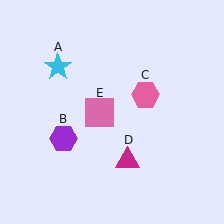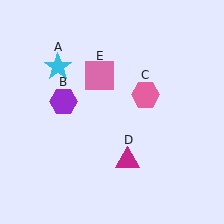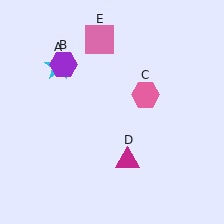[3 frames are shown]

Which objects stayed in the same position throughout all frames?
Cyan star (object A) and pink hexagon (object C) and magenta triangle (object D) remained stationary.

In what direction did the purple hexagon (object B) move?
The purple hexagon (object B) moved up.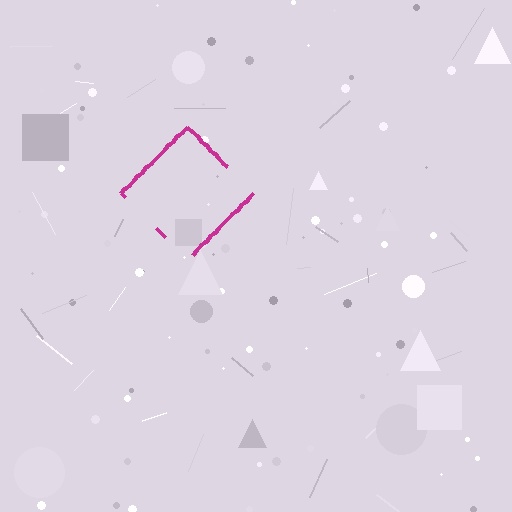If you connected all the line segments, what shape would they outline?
They would outline a diamond.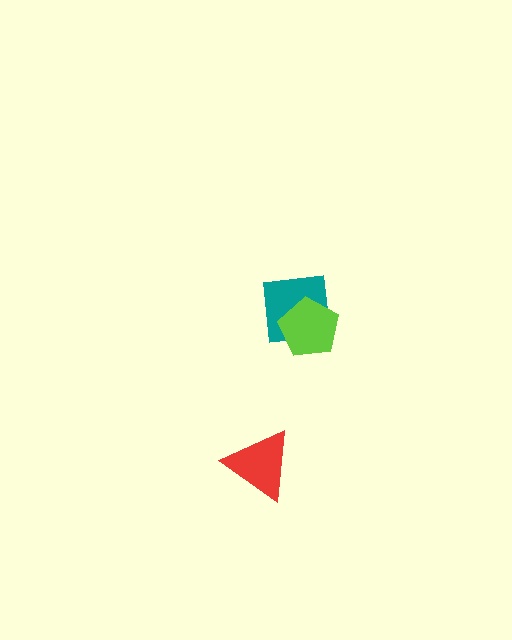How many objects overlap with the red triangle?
0 objects overlap with the red triangle.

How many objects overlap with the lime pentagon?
1 object overlaps with the lime pentagon.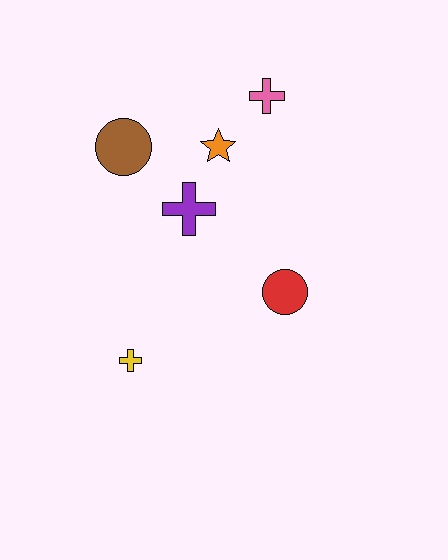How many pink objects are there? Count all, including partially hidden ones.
There is 1 pink object.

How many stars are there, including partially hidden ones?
There is 1 star.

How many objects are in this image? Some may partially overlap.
There are 6 objects.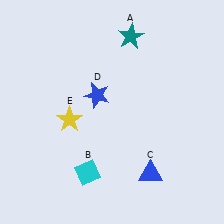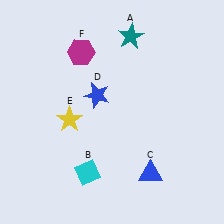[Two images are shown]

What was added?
A magenta hexagon (F) was added in Image 2.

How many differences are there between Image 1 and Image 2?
There is 1 difference between the two images.